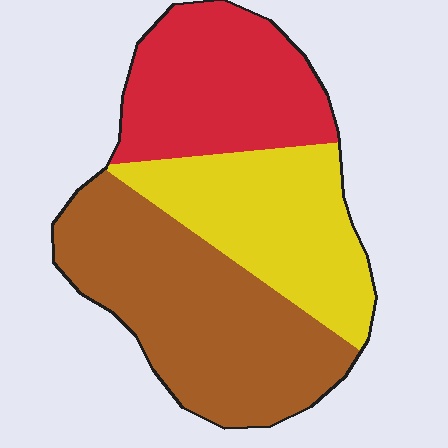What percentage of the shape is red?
Red takes up about one quarter (1/4) of the shape.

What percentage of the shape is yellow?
Yellow covers roughly 30% of the shape.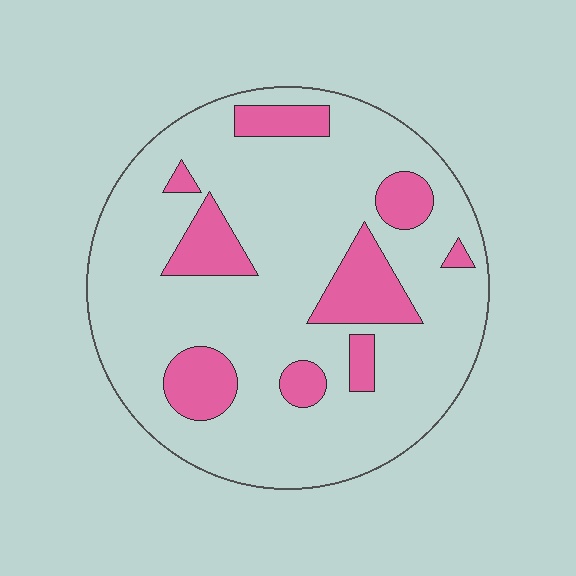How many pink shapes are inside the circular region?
9.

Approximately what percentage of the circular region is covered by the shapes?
Approximately 20%.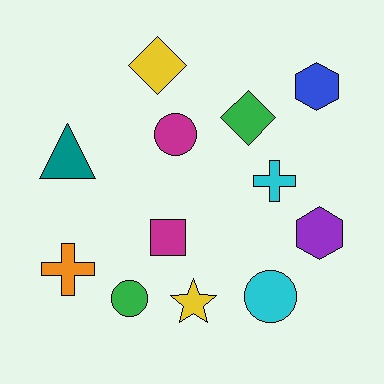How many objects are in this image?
There are 12 objects.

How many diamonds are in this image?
There are 2 diamonds.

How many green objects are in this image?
There are 2 green objects.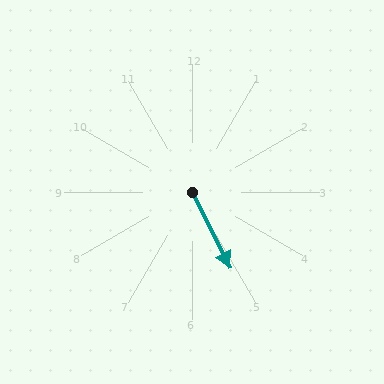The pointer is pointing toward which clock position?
Roughly 5 o'clock.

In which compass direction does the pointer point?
Southeast.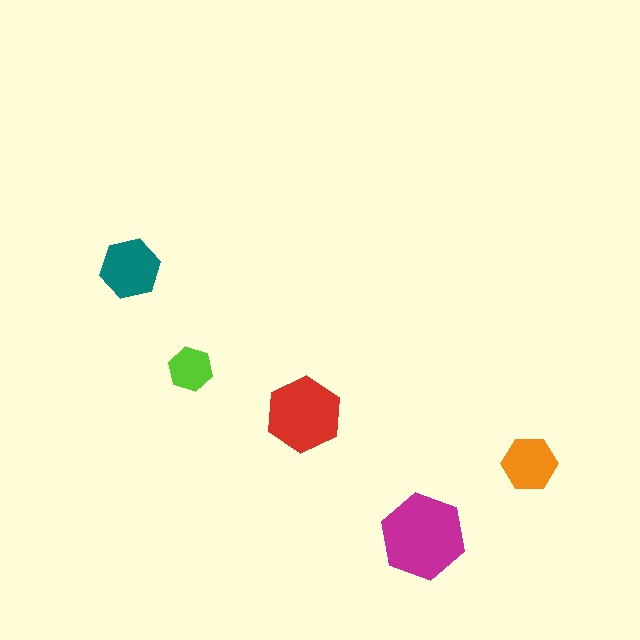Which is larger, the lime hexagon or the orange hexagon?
The orange one.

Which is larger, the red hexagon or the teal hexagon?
The red one.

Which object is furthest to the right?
The orange hexagon is rightmost.